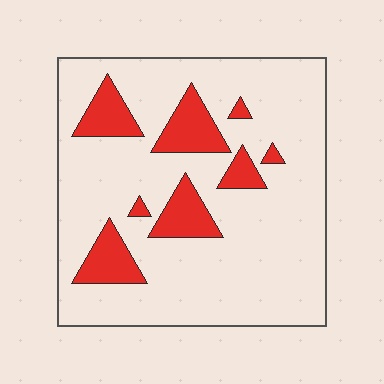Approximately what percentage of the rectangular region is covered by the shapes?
Approximately 15%.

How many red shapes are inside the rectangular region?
8.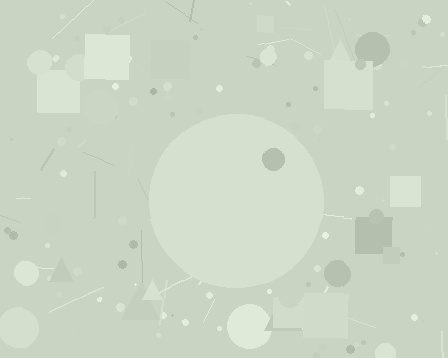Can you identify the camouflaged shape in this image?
The camouflaged shape is a circle.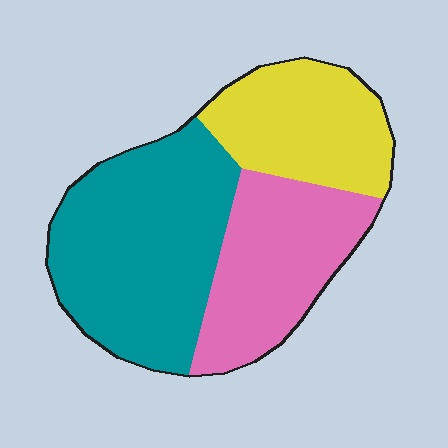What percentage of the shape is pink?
Pink covers around 30% of the shape.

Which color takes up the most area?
Teal, at roughly 45%.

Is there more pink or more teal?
Teal.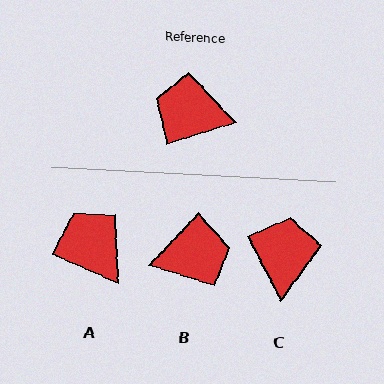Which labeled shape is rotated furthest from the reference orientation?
B, about 150 degrees away.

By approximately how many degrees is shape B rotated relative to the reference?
Approximately 150 degrees clockwise.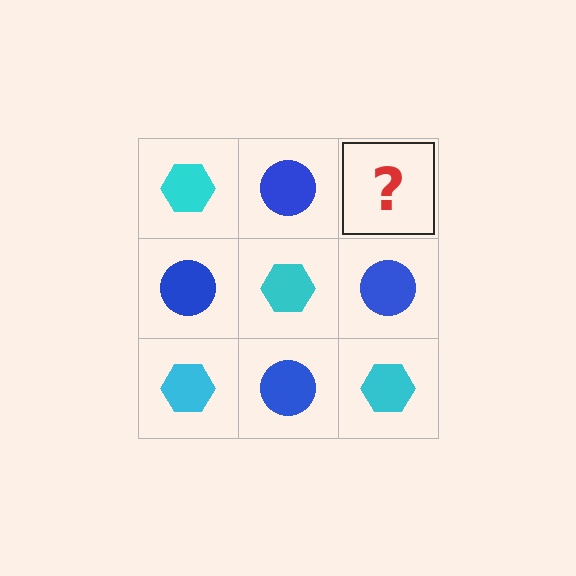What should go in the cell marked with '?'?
The missing cell should contain a cyan hexagon.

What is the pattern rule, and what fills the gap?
The rule is that it alternates cyan hexagon and blue circle in a checkerboard pattern. The gap should be filled with a cyan hexagon.